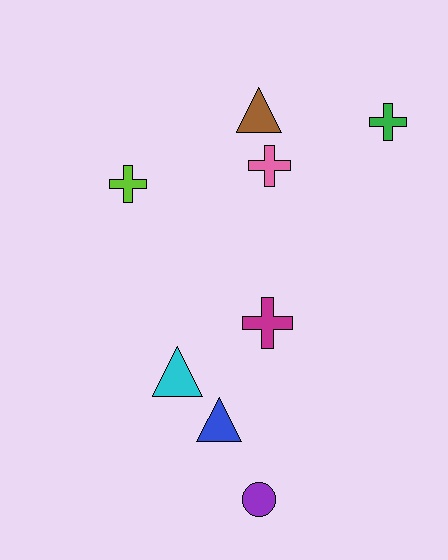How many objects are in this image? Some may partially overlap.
There are 8 objects.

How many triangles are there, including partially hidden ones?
There are 3 triangles.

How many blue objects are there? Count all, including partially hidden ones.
There is 1 blue object.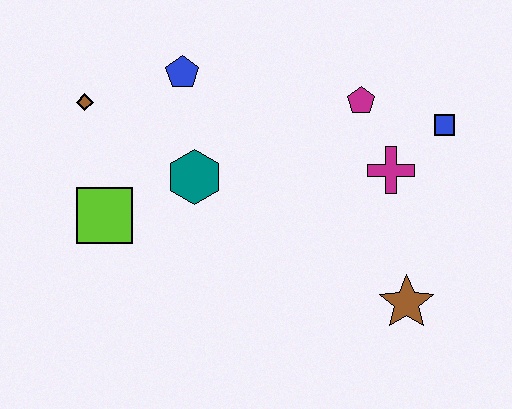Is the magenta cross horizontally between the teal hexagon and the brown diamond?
No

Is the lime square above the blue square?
No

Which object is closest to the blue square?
The magenta cross is closest to the blue square.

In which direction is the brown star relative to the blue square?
The brown star is below the blue square.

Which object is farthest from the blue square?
The brown diamond is farthest from the blue square.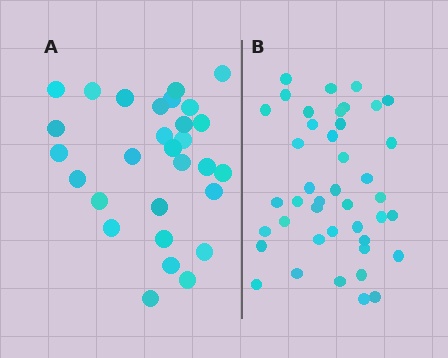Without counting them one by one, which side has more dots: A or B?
Region B (the right region) has more dots.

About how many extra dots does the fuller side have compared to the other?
Region B has approximately 15 more dots than region A.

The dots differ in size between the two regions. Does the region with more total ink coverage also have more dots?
No. Region A has more total ink coverage because its dots are larger, but region B actually contains more individual dots. Total area can be misleading — the number of items is what matters here.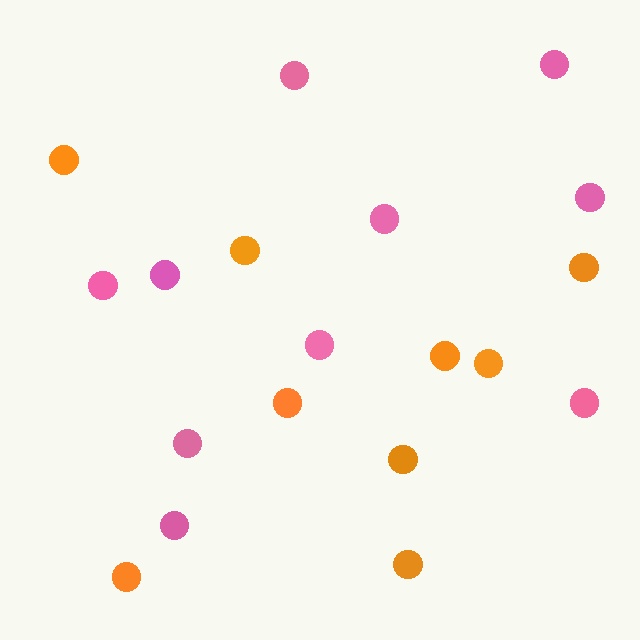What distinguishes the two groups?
There are 2 groups: one group of pink circles (10) and one group of orange circles (9).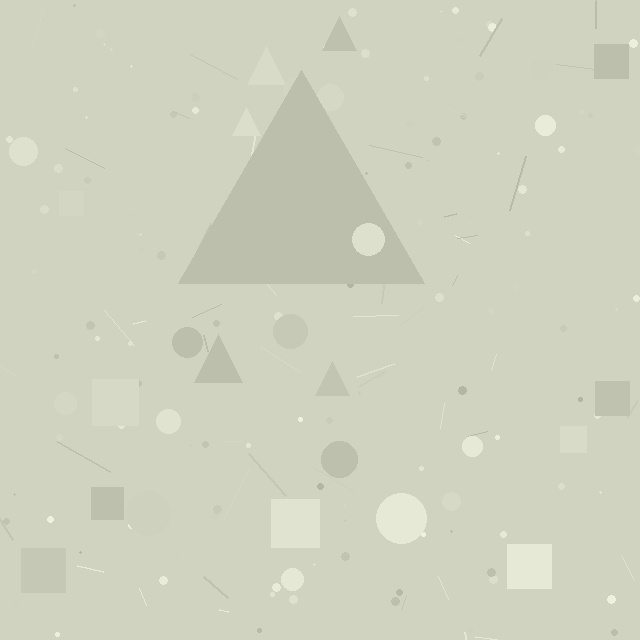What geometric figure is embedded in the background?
A triangle is embedded in the background.